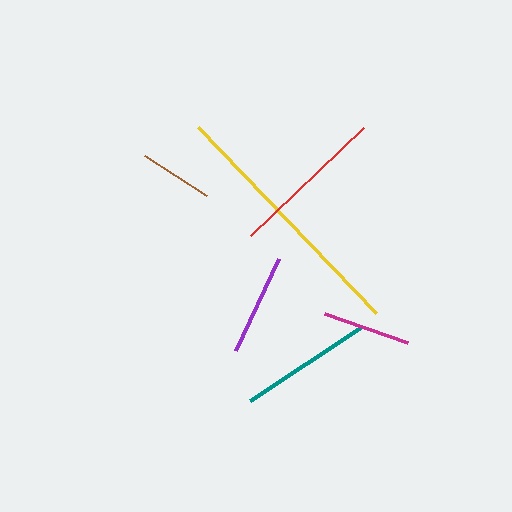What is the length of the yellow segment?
The yellow segment is approximately 258 pixels long.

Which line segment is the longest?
The yellow line is the longest at approximately 258 pixels.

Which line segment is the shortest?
The brown line is the shortest at approximately 74 pixels.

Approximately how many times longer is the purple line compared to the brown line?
The purple line is approximately 1.4 times the length of the brown line.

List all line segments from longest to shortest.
From longest to shortest: yellow, red, teal, purple, magenta, brown.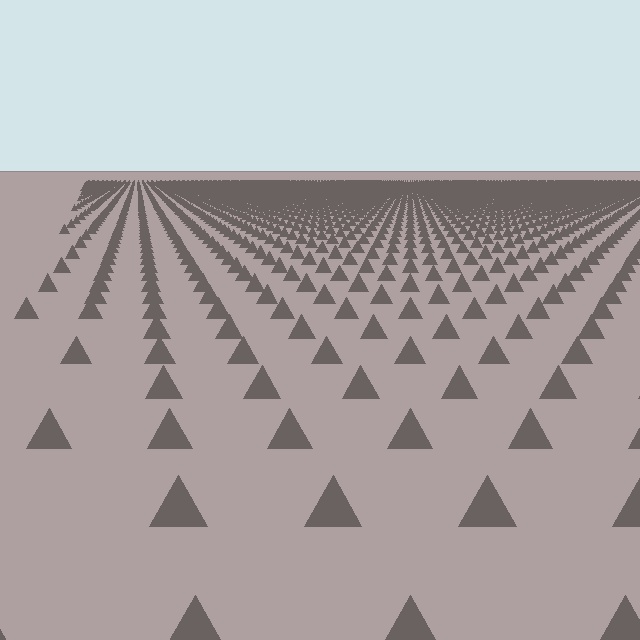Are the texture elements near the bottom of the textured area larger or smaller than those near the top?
Larger. Near the bottom, elements are closer to the viewer and appear at a bigger on-screen size.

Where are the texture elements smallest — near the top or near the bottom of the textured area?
Near the top.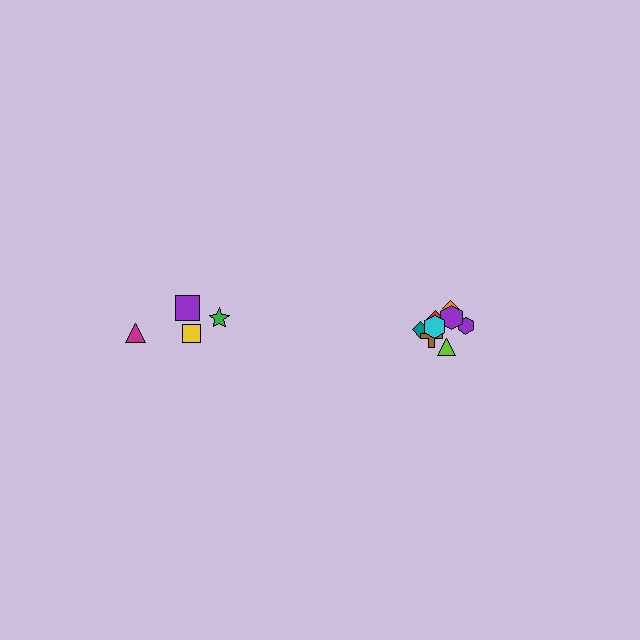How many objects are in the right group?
There are 8 objects.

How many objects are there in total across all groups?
There are 12 objects.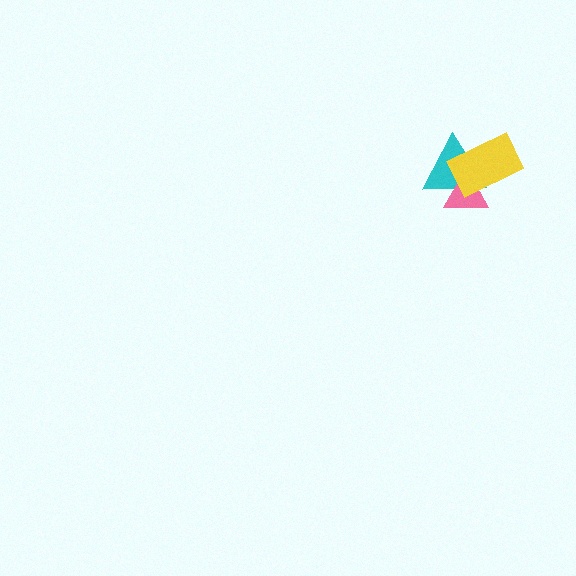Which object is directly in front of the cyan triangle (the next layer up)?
The pink triangle is directly in front of the cyan triangle.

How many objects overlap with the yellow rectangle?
2 objects overlap with the yellow rectangle.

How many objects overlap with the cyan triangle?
2 objects overlap with the cyan triangle.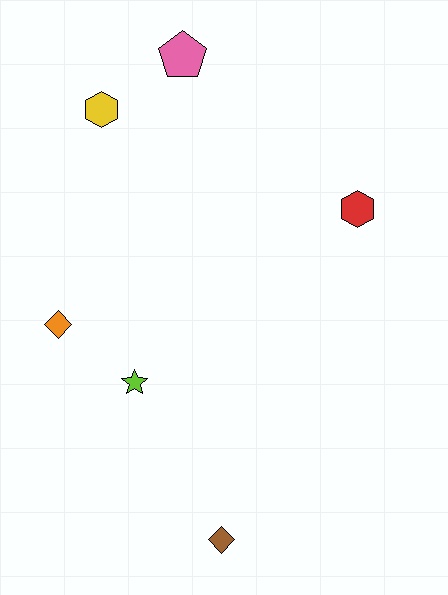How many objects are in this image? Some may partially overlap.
There are 6 objects.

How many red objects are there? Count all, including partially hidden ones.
There is 1 red object.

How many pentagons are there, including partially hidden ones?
There is 1 pentagon.